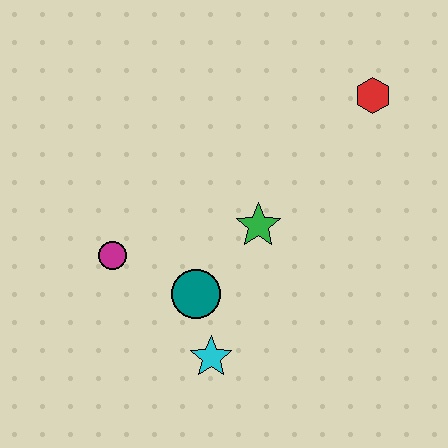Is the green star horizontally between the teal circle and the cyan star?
No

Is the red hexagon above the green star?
Yes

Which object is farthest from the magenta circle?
The red hexagon is farthest from the magenta circle.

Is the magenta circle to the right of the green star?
No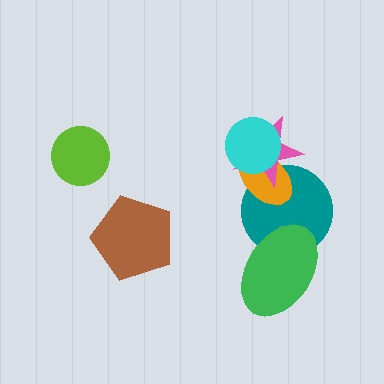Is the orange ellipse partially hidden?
Yes, it is partially covered by another shape.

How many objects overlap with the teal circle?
3 objects overlap with the teal circle.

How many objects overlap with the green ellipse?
1 object overlaps with the green ellipse.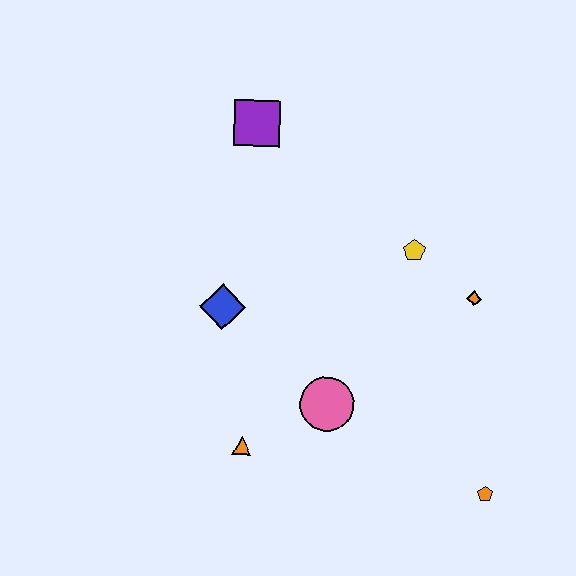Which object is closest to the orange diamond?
The yellow pentagon is closest to the orange diamond.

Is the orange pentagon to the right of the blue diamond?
Yes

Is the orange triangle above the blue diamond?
No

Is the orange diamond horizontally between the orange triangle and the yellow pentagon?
No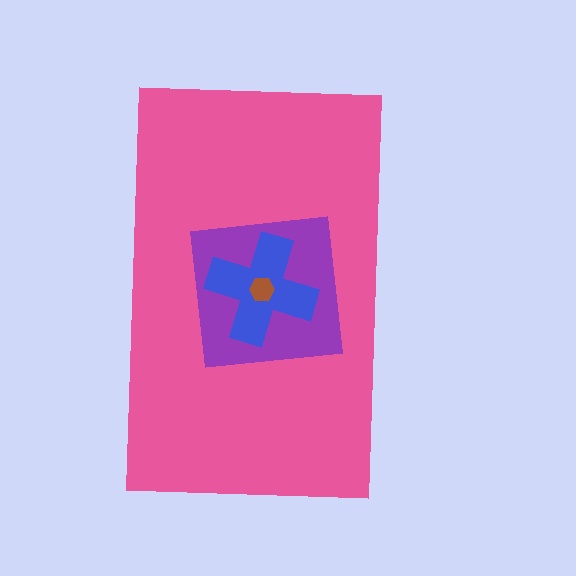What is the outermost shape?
The pink rectangle.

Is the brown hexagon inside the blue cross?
Yes.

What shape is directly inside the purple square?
The blue cross.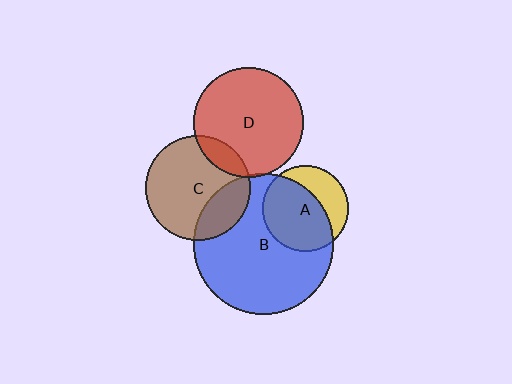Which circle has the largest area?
Circle B (blue).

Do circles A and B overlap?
Yes.